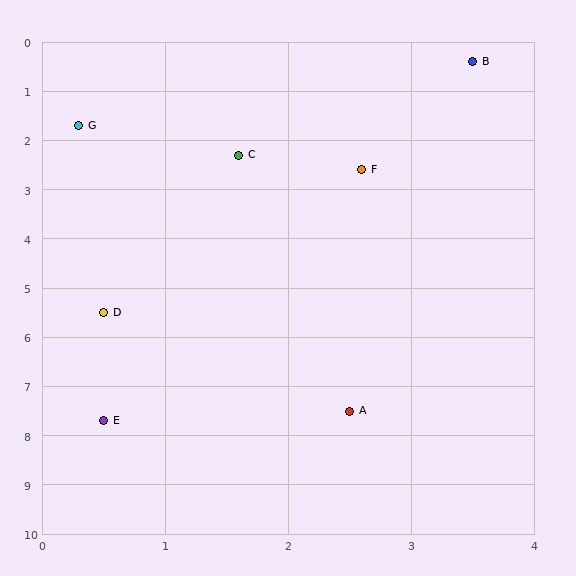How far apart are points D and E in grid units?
Points D and E are about 2.2 grid units apart.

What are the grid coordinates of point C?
Point C is at approximately (1.6, 2.3).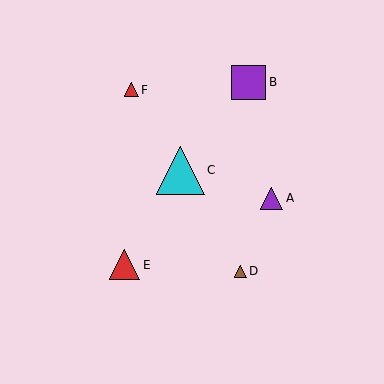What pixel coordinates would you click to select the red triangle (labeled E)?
Click at (124, 265) to select the red triangle E.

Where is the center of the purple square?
The center of the purple square is at (249, 82).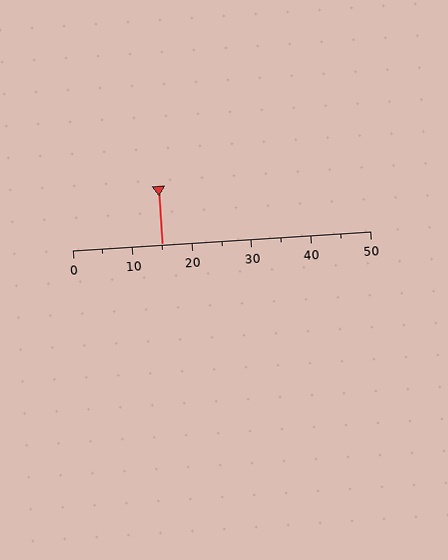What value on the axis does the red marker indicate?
The marker indicates approximately 15.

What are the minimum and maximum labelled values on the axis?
The axis runs from 0 to 50.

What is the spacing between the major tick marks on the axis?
The major ticks are spaced 10 apart.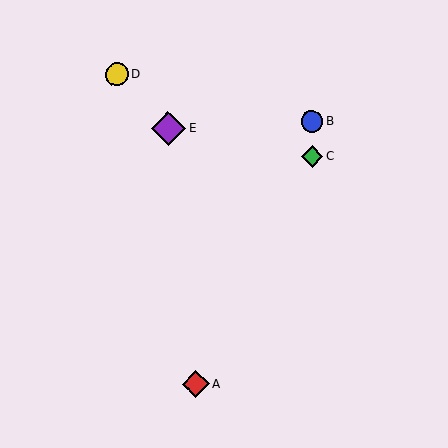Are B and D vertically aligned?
No, B is at x≈312 and D is at x≈117.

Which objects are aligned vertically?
Objects B, C are aligned vertically.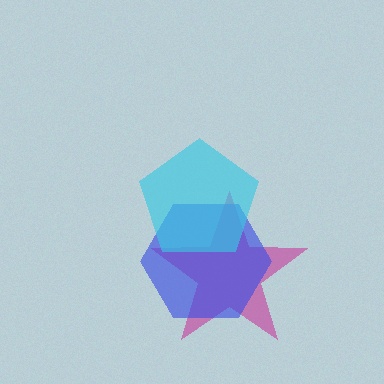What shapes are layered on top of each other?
The layered shapes are: a magenta star, a blue hexagon, a cyan pentagon.